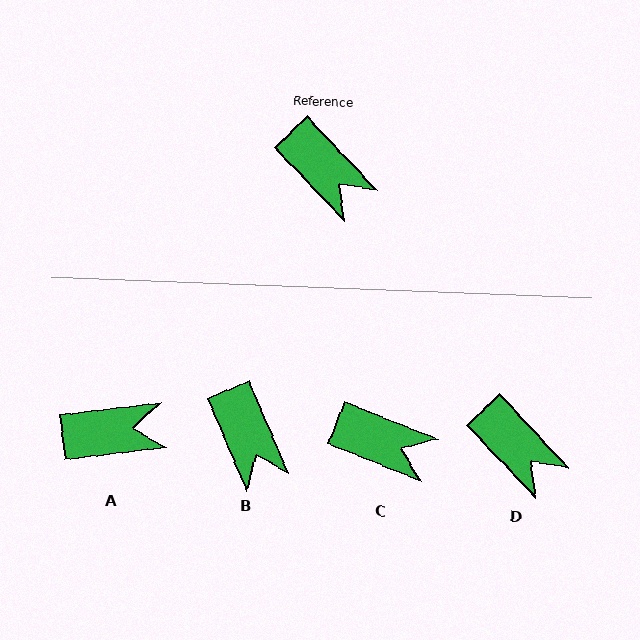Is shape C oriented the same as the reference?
No, it is off by about 25 degrees.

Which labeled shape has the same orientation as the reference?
D.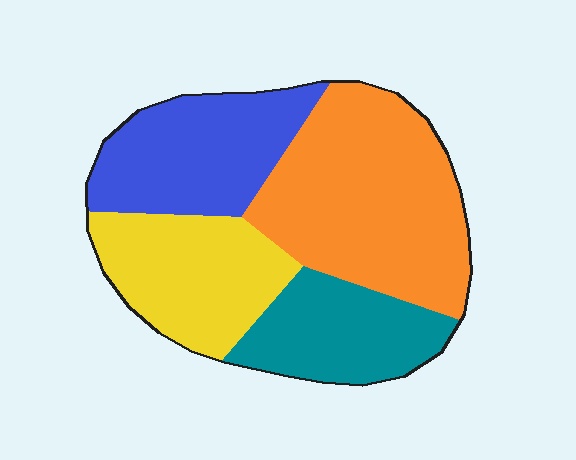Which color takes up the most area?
Orange, at roughly 35%.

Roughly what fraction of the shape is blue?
Blue takes up about one quarter (1/4) of the shape.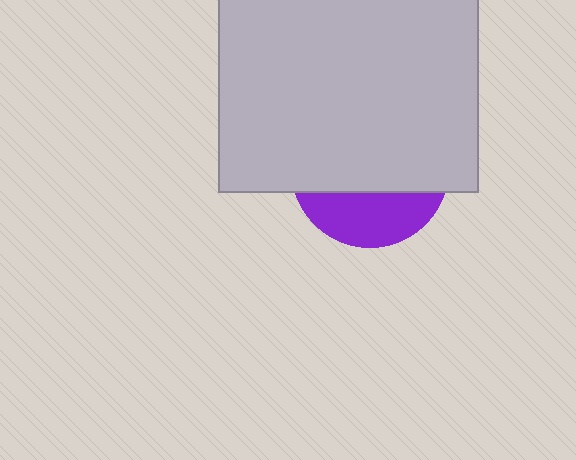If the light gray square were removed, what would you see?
You would see the complete purple circle.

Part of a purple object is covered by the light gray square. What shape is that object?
It is a circle.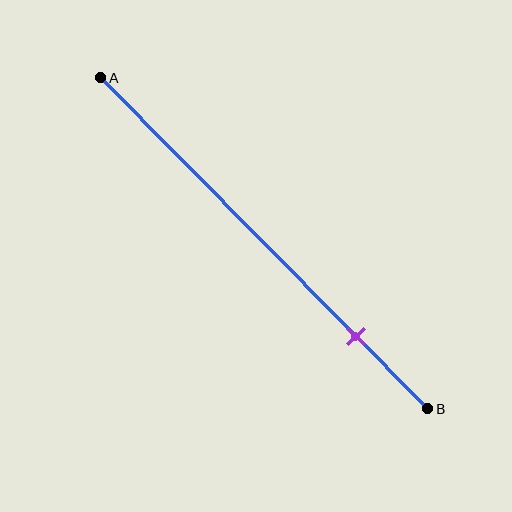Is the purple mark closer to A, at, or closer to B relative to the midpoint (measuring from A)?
The purple mark is closer to point B than the midpoint of segment AB.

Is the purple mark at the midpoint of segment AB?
No, the mark is at about 80% from A, not at the 50% midpoint.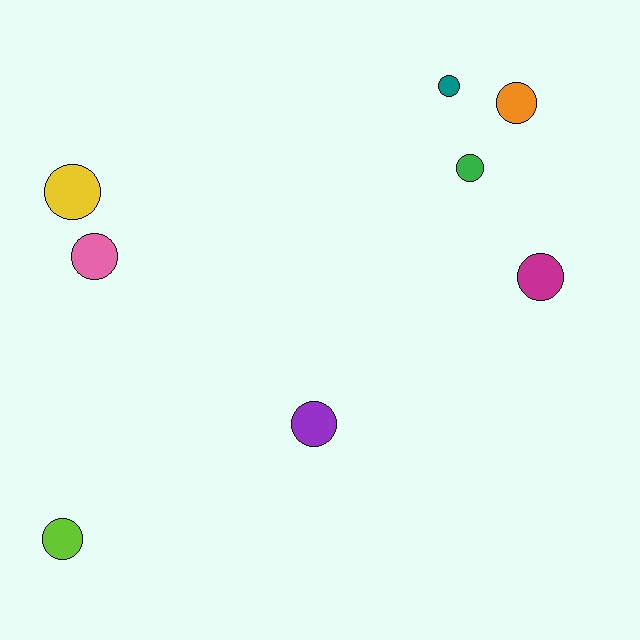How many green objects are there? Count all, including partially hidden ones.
There is 1 green object.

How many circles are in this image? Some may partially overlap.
There are 8 circles.